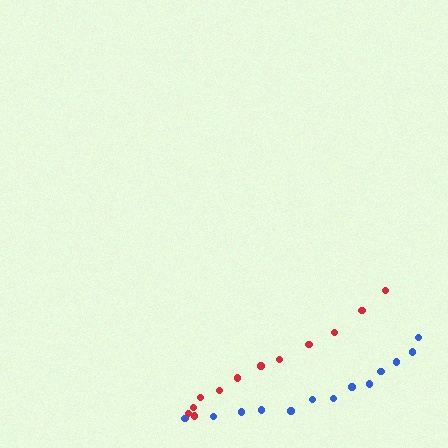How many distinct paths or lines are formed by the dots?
There are 2 distinct paths.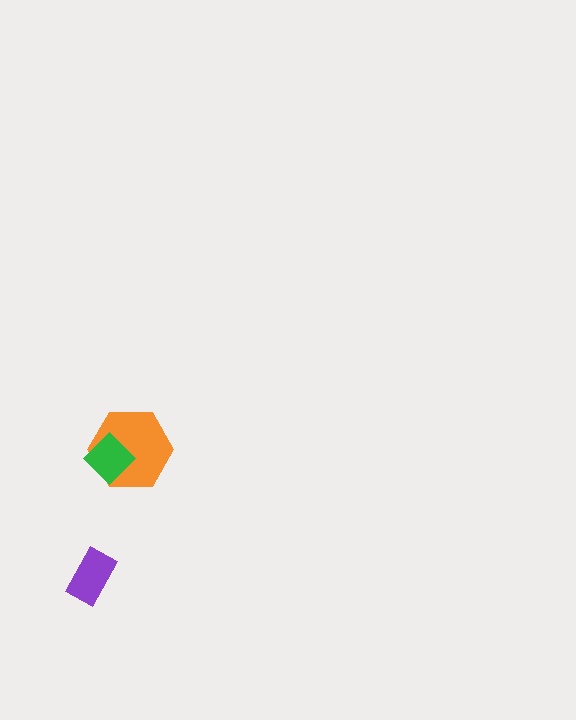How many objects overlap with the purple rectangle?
0 objects overlap with the purple rectangle.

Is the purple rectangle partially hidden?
No, no other shape covers it.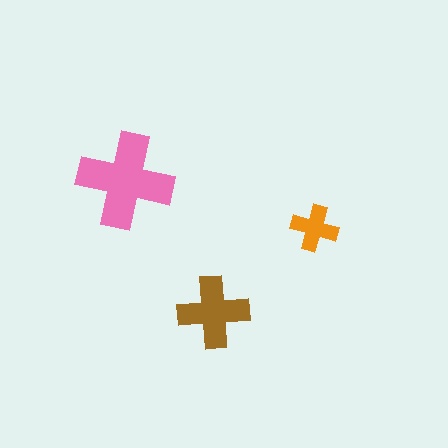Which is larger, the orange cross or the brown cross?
The brown one.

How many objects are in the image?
There are 3 objects in the image.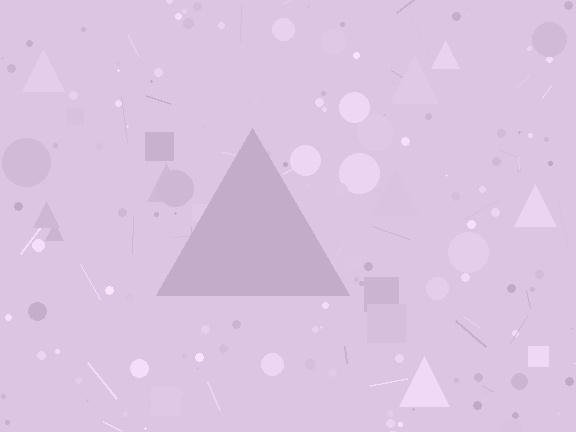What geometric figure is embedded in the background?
A triangle is embedded in the background.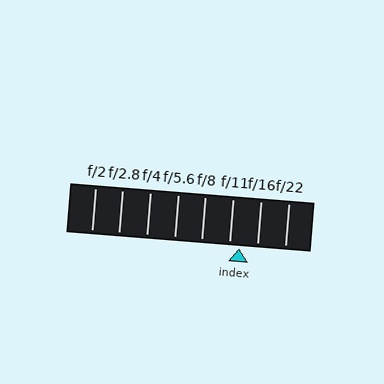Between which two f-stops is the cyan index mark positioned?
The index mark is between f/11 and f/16.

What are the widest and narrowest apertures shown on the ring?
The widest aperture shown is f/2 and the narrowest is f/22.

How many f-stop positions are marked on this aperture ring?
There are 8 f-stop positions marked.